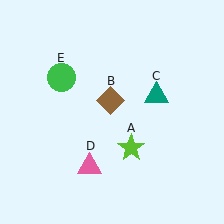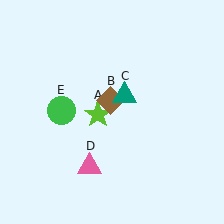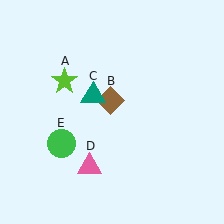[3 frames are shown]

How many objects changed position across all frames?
3 objects changed position: lime star (object A), teal triangle (object C), green circle (object E).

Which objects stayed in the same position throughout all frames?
Brown diamond (object B) and pink triangle (object D) remained stationary.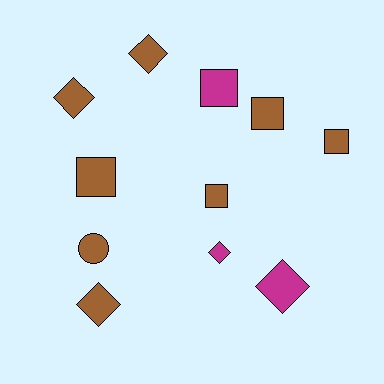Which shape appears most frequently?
Square, with 5 objects.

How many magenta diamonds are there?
There are 2 magenta diamonds.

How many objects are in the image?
There are 11 objects.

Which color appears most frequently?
Brown, with 8 objects.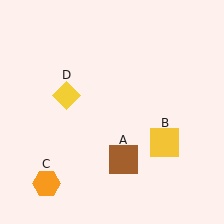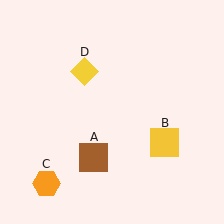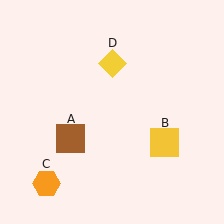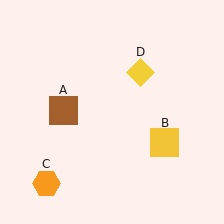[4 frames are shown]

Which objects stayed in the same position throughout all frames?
Yellow square (object B) and orange hexagon (object C) remained stationary.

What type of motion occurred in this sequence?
The brown square (object A), yellow diamond (object D) rotated clockwise around the center of the scene.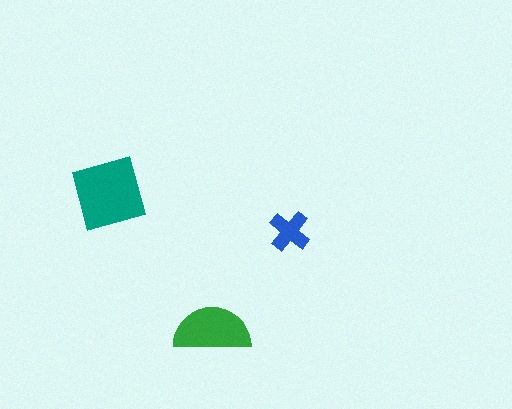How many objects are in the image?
There are 3 objects in the image.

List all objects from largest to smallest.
The teal diamond, the green semicircle, the blue cross.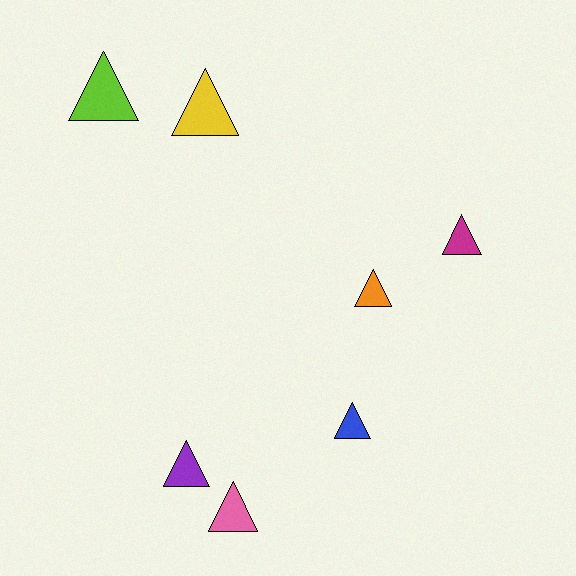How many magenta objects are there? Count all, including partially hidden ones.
There is 1 magenta object.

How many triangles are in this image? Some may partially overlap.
There are 7 triangles.